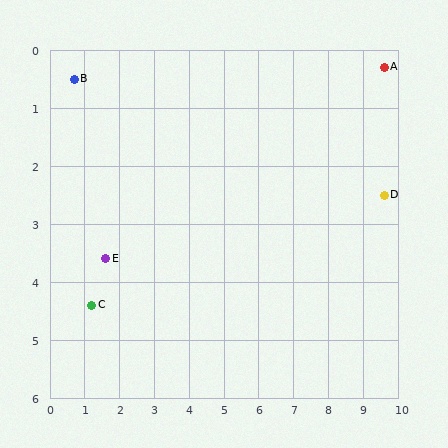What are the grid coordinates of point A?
Point A is at approximately (9.6, 0.3).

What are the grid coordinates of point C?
Point C is at approximately (1.2, 4.4).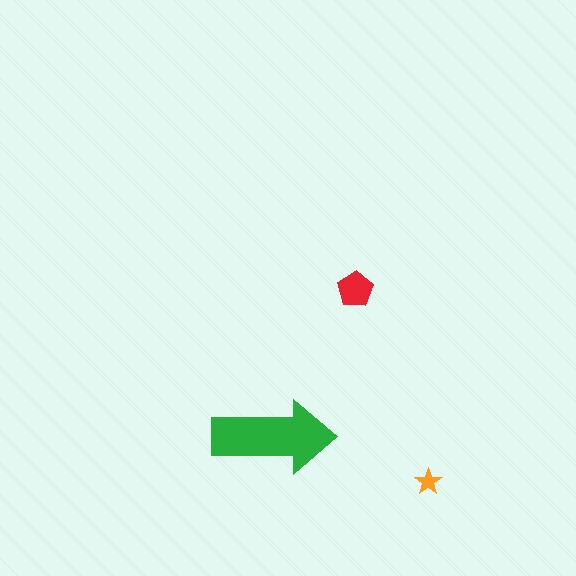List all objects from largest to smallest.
The green arrow, the red pentagon, the orange star.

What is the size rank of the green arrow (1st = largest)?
1st.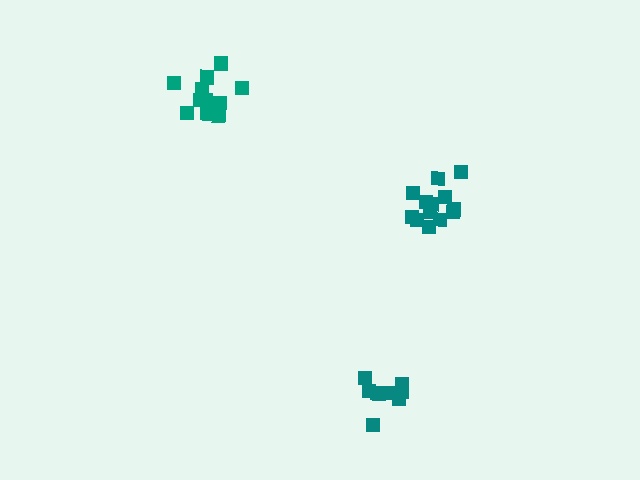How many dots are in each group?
Group 1: 13 dots, Group 2: 9 dots, Group 3: 13 dots (35 total).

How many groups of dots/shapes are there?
There are 3 groups.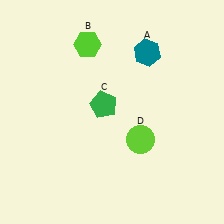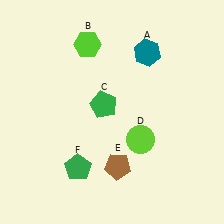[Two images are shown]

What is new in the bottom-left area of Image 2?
A green pentagon (F) was added in the bottom-left area of Image 2.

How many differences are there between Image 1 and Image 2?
There are 2 differences between the two images.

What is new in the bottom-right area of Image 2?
A brown pentagon (E) was added in the bottom-right area of Image 2.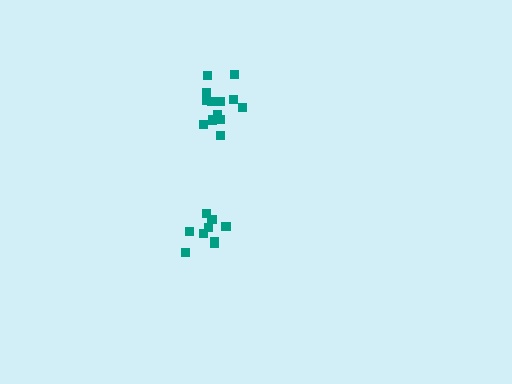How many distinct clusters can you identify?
There are 2 distinct clusters.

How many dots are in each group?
Group 1: 9 dots, Group 2: 13 dots (22 total).